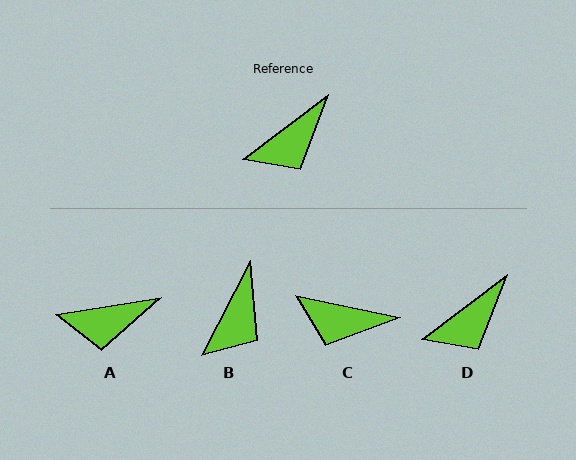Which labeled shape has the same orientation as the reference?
D.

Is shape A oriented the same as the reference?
No, it is off by about 28 degrees.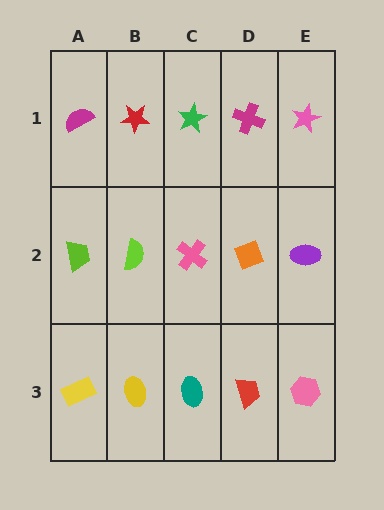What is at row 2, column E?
A purple ellipse.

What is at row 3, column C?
A teal ellipse.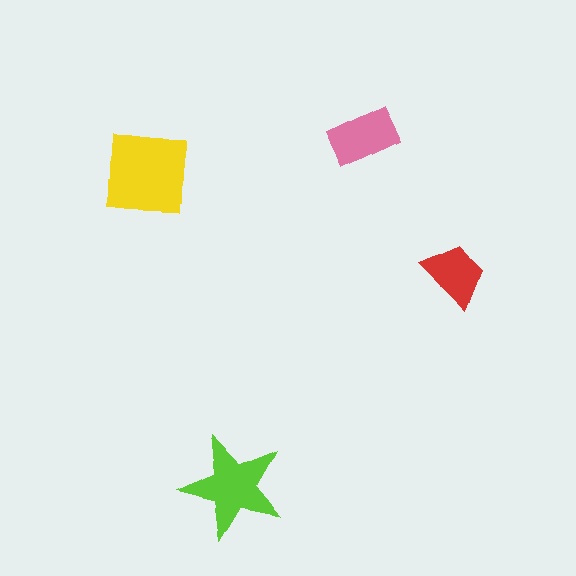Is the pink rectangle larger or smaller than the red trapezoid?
Larger.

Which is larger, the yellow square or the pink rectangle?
The yellow square.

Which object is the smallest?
The red trapezoid.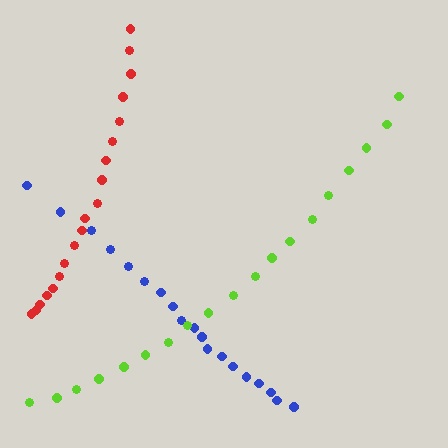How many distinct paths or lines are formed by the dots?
There are 3 distinct paths.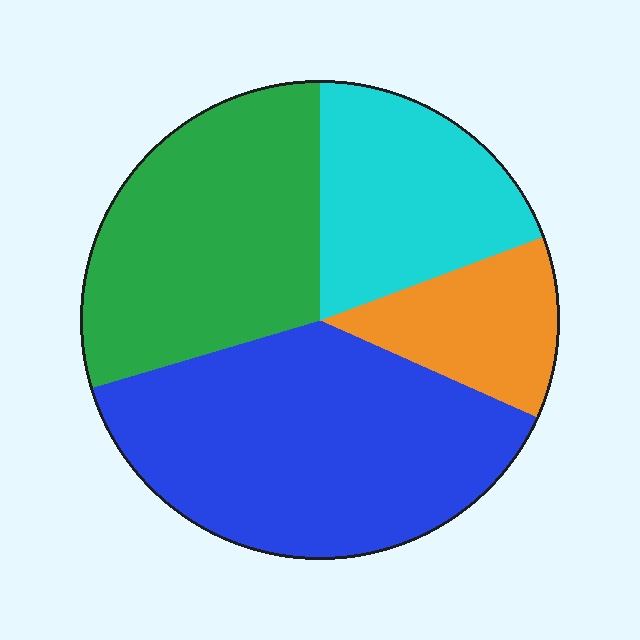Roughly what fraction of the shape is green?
Green covers around 30% of the shape.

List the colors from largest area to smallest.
From largest to smallest: blue, green, cyan, orange.